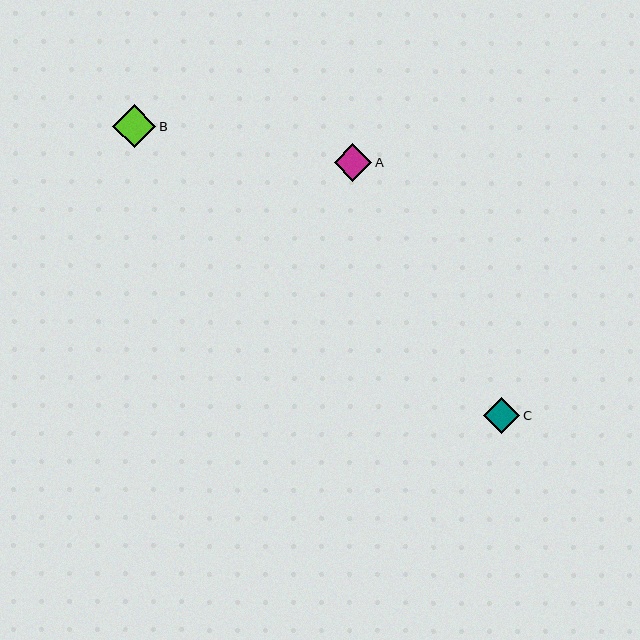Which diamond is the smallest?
Diamond C is the smallest with a size of approximately 36 pixels.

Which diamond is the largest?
Diamond B is the largest with a size of approximately 43 pixels.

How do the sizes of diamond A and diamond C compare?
Diamond A and diamond C are approximately the same size.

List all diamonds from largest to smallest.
From largest to smallest: B, A, C.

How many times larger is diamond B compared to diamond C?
Diamond B is approximately 1.2 times the size of diamond C.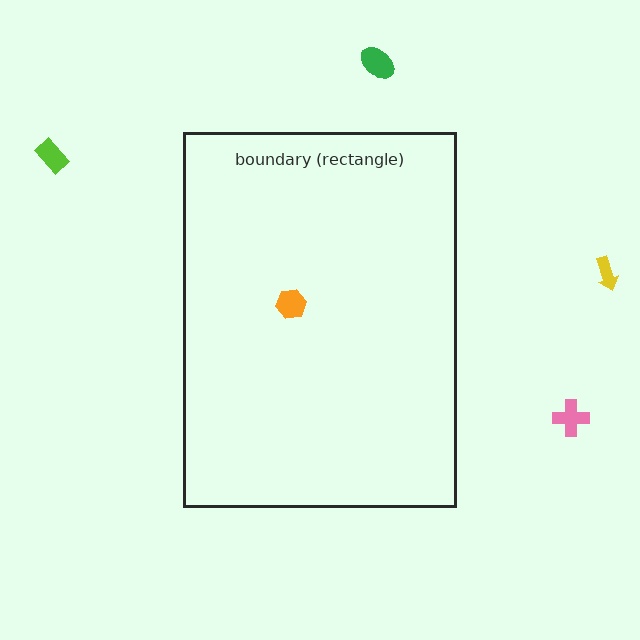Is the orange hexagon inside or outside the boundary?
Inside.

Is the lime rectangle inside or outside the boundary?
Outside.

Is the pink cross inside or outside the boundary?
Outside.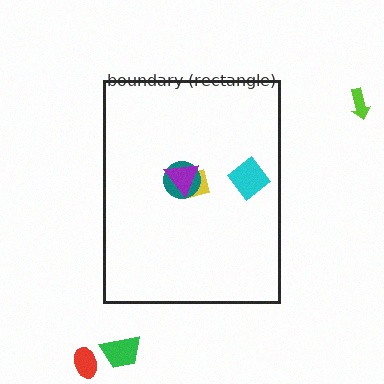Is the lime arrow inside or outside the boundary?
Outside.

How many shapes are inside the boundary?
4 inside, 3 outside.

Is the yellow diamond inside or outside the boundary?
Inside.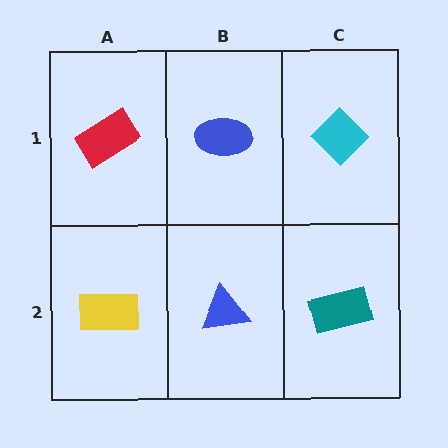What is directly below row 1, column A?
A yellow rectangle.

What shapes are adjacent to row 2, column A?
A red rectangle (row 1, column A), a blue triangle (row 2, column B).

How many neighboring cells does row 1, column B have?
3.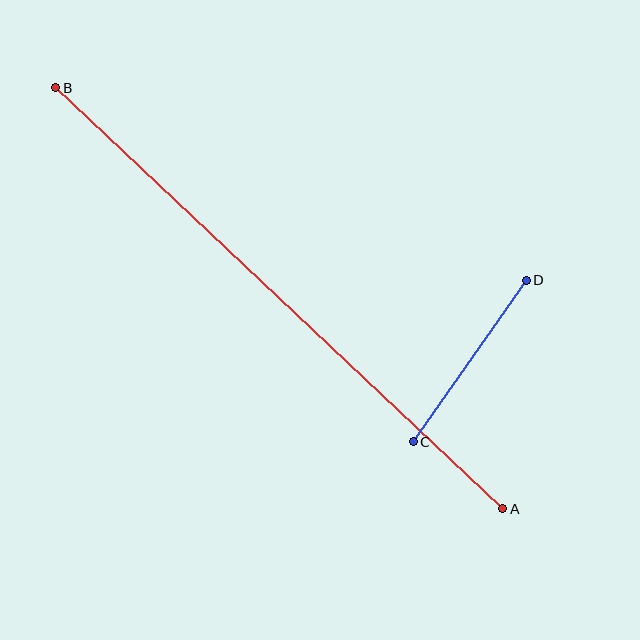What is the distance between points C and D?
The distance is approximately 197 pixels.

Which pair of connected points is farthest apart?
Points A and B are farthest apart.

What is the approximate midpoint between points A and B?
The midpoint is at approximately (279, 298) pixels.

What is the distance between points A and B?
The distance is approximately 614 pixels.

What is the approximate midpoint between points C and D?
The midpoint is at approximately (470, 361) pixels.